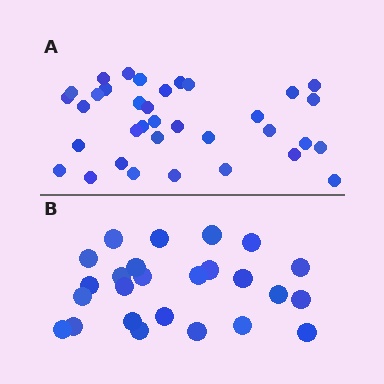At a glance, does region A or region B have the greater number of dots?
Region A (the top region) has more dots.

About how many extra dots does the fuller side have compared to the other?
Region A has roughly 10 or so more dots than region B.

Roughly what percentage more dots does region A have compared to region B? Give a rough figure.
About 40% more.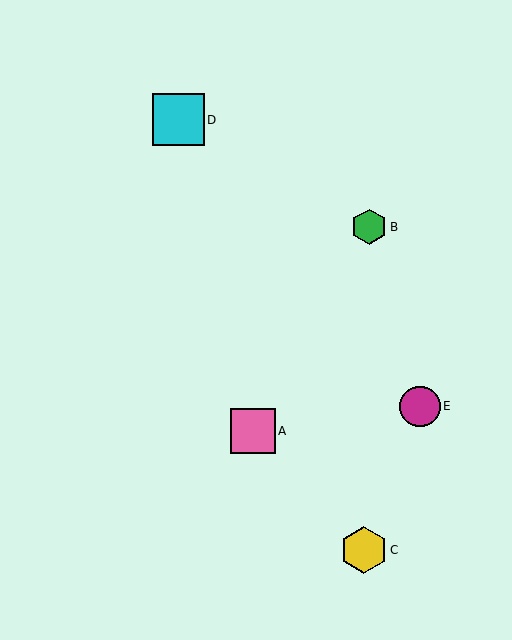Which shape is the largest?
The cyan square (labeled D) is the largest.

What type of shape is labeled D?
Shape D is a cyan square.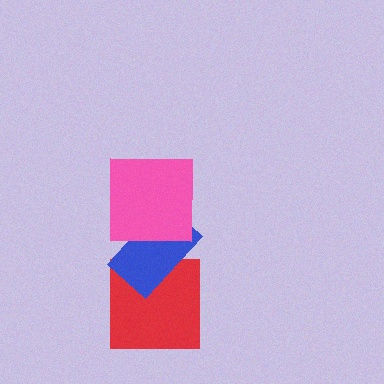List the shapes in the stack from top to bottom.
From top to bottom: the pink square, the blue rectangle, the red square.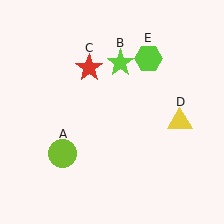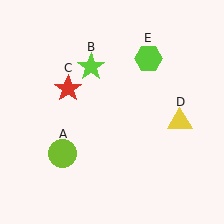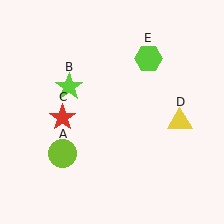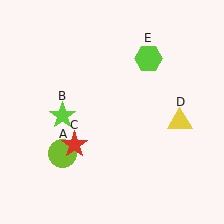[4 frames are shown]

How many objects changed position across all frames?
2 objects changed position: lime star (object B), red star (object C).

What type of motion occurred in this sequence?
The lime star (object B), red star (object C) rotated counterclockwise around the center of the scene.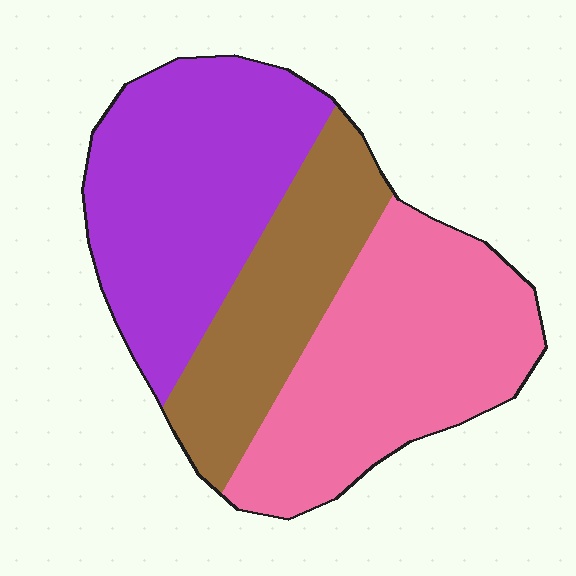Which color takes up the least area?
Brown, at roughly 25%.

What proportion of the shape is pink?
Pink takes up about three eighths (3/8) of the shape.